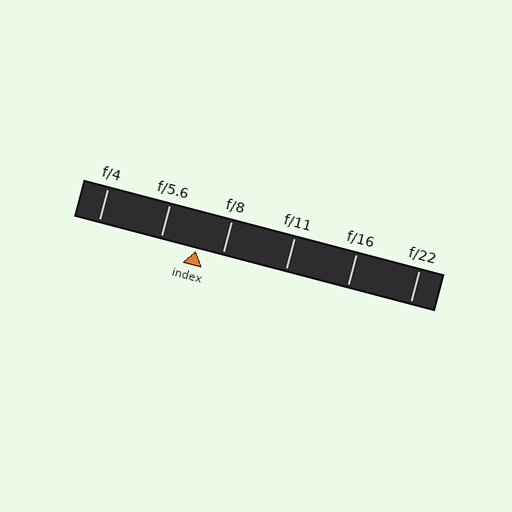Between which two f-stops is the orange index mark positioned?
The index mark is between f/5.6 and f/8.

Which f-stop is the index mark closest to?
The index mark is closest to f/8.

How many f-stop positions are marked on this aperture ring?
There are 6 f-stop positions marked.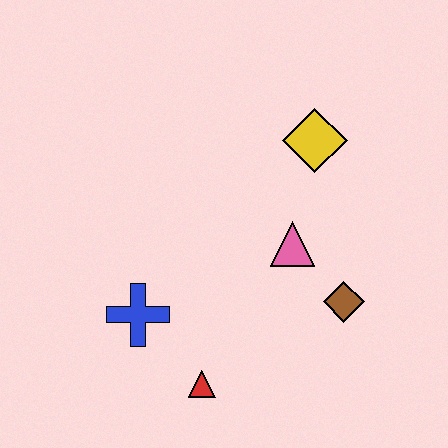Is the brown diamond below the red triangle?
No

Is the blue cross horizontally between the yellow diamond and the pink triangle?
No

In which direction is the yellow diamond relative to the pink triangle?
The yellow diamond is above the pink triangle.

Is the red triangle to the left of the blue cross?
No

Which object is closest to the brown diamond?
The pink triangle is closest to the brown diamond.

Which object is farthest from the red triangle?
The yellow diamond is farthest from the red triangle.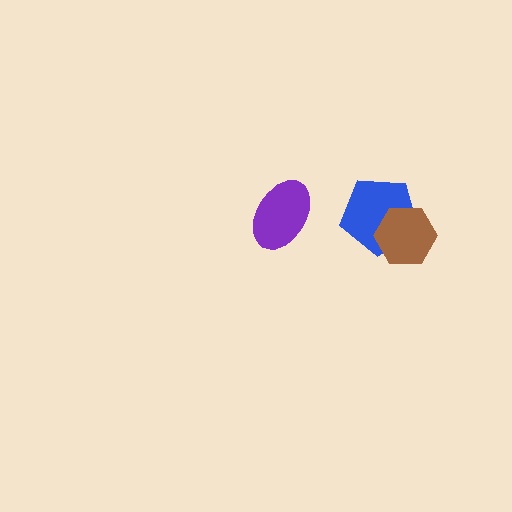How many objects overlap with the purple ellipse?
0 objects overlap with the purple ellipse.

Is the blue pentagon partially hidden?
Yes, it is partially covered by another shape.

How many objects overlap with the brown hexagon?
1 object overlaps with the brown hexagon.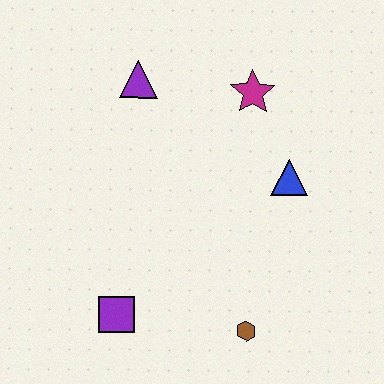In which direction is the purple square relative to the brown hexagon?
The purple square is to the left of the brown hexagon.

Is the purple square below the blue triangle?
Yes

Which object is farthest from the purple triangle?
The brown hexagon is farthest from the purple triangle.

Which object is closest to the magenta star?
The blue triangle is closest to the magenta star.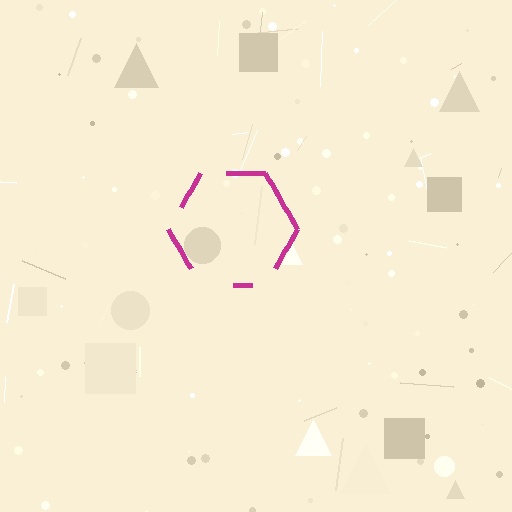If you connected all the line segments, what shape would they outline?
They would outline a hexagon.